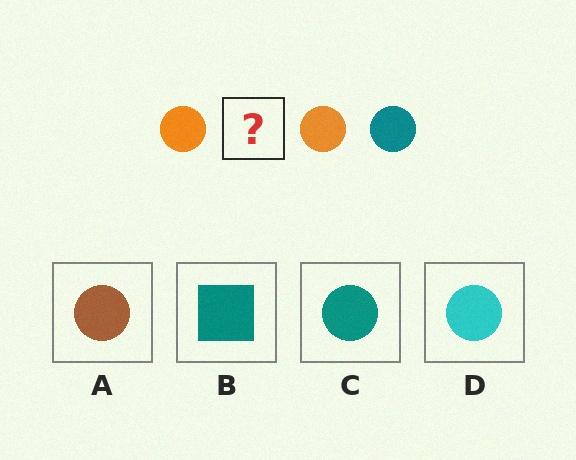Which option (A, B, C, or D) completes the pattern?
C.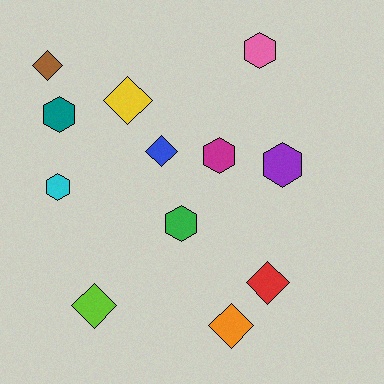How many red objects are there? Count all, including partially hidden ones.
There is 1 red object.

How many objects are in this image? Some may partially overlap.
There are 12 objects.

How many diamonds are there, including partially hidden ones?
There are 6 diamonds.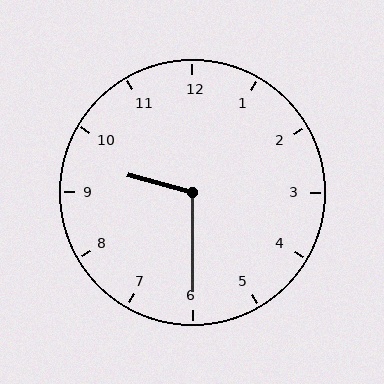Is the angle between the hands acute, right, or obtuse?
It is obtuse.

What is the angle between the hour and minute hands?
Approximately 105 degrees.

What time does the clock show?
9:30.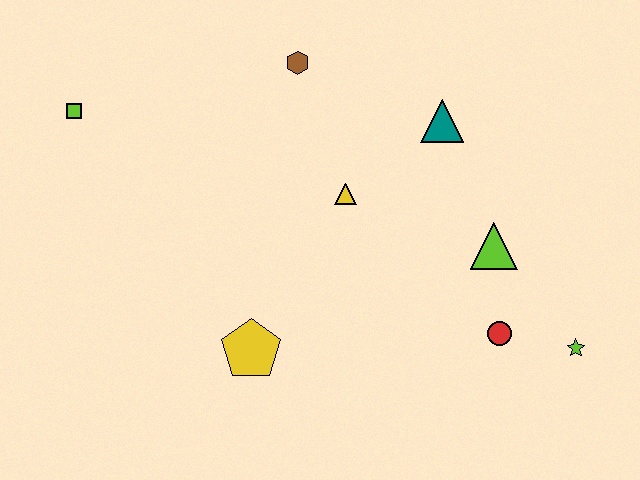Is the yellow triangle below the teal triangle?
Yes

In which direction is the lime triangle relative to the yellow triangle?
The lime triangle is to the right of the yellow triangle.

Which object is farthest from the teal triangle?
The lime square is farthest from the teal triangle.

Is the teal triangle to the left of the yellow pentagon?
No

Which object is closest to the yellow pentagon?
The yellow triangle is closest to the yellow pentagon.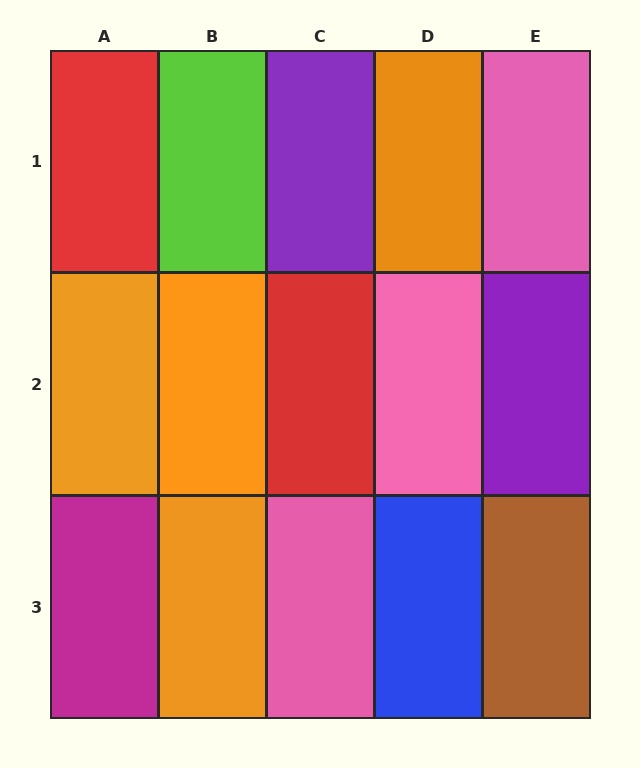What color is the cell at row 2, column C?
Red.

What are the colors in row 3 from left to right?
Magenta, orange, pink, blue, brown.